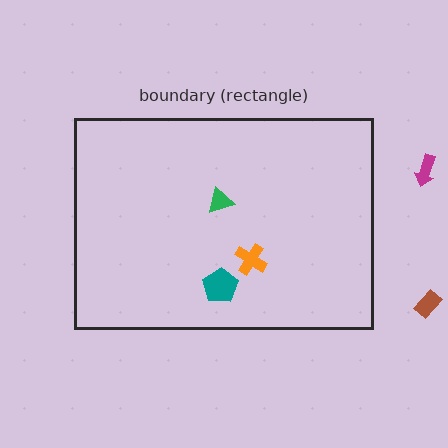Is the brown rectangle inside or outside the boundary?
Outside.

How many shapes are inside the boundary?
3 inside, 2 outside.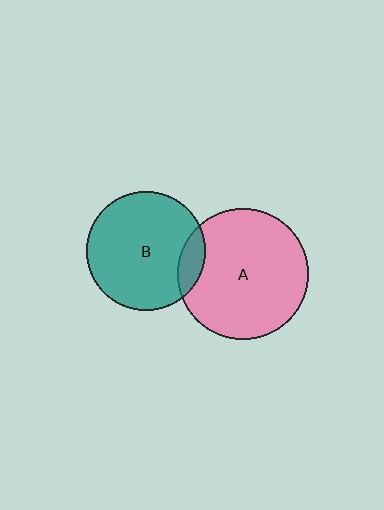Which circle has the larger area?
Circle A (pink).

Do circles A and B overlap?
Yes.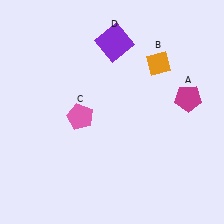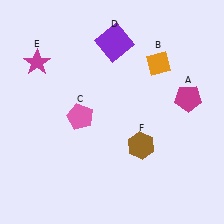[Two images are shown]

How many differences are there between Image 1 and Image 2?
There are 2 differences between the two images.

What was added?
A magenta star (E), a brown hexagon (F) were added in Image 2.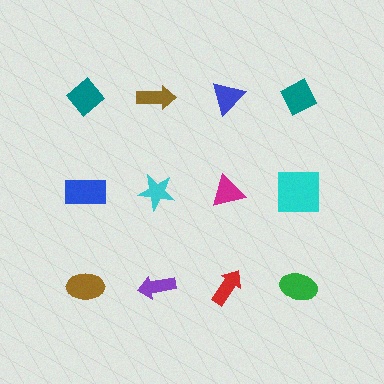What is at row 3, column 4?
A green ellipse.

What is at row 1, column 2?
A brown arrow.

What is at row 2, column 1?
A blue rectangle.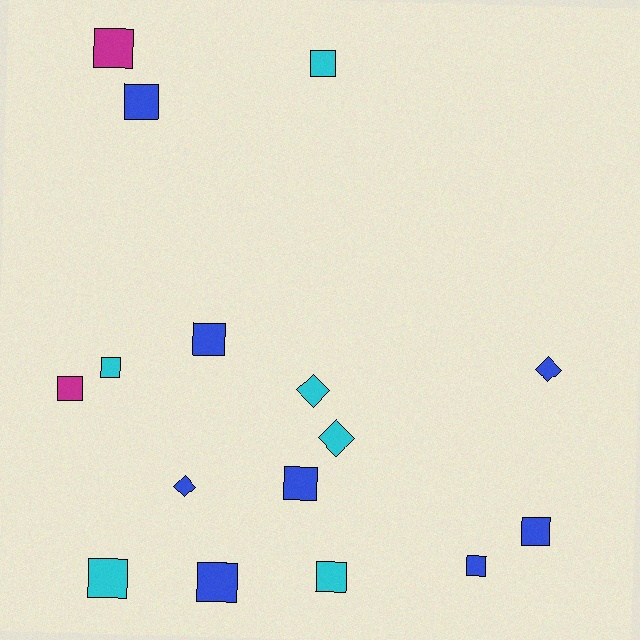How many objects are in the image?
There are 16 objects.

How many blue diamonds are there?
There are 2 blue diamonds.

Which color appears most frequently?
Blue, with 8 objects.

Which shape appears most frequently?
Square, with 12 objects.